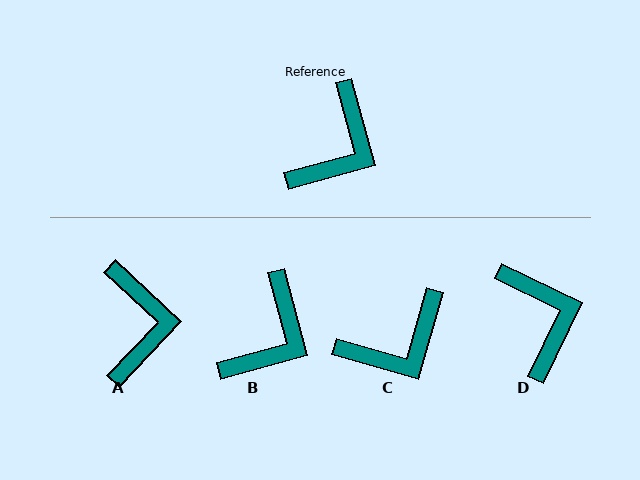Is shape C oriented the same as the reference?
No, it is off by about 31 degrees.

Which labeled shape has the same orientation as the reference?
B.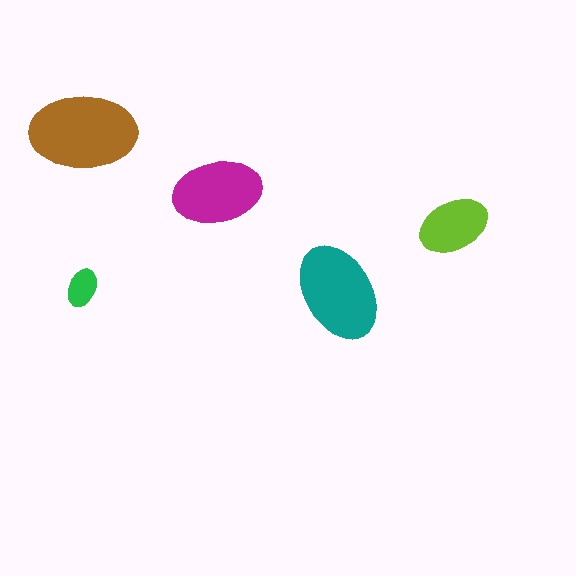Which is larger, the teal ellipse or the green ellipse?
The teal one.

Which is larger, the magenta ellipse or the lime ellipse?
The magenta one.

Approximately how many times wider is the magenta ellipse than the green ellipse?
About 2.5 times wider.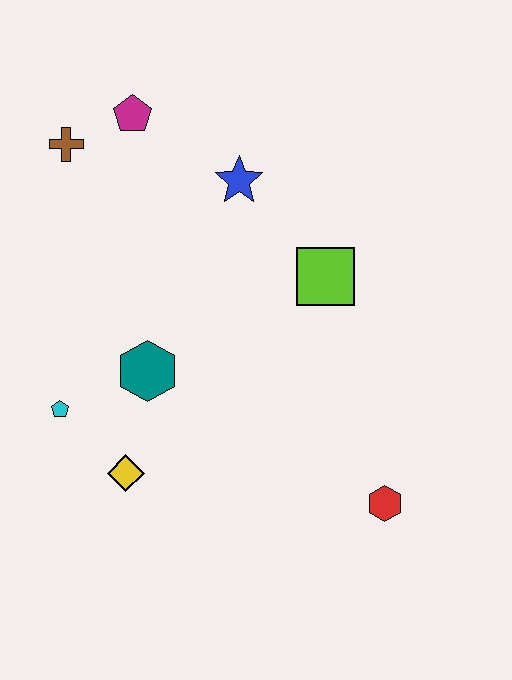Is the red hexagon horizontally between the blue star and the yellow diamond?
No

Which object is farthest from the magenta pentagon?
The red hexagon is farthest from the magenta pentagon.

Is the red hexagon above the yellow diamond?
No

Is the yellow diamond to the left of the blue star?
Yes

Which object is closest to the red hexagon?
The lime square is closest to the red hexagon.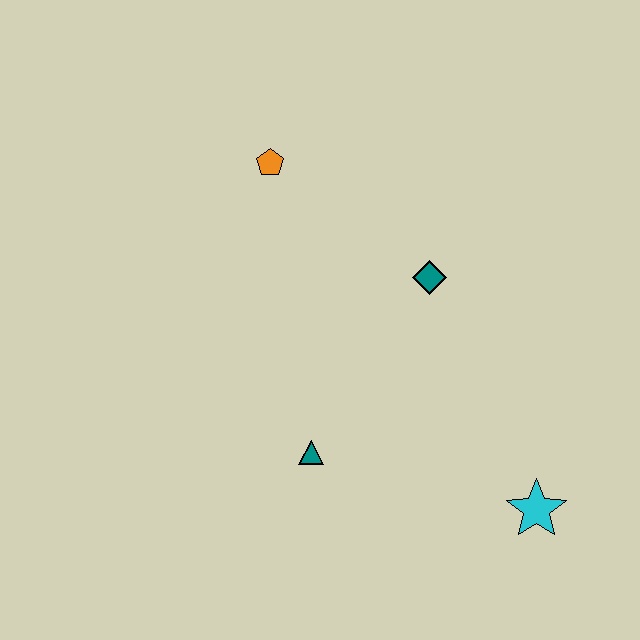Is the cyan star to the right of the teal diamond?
Yes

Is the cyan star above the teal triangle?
No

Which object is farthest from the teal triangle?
The orange pentagon is farthest from the teal triangle.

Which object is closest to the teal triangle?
The teal diamond is closest to the teal triangle.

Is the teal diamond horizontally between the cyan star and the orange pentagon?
Yes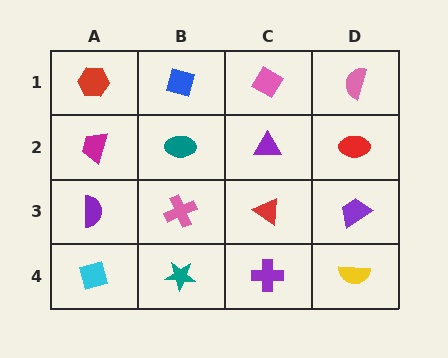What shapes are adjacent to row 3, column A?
A magenta trapezoid (row 2, column A), a cyan square (row 4, column A), a pink cross (row 3, column B).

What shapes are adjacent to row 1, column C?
A purple triangle (row 2, column C), a blue diamond (row 1, column B), a pink semicircle (row 1, column D).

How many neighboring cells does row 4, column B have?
3.